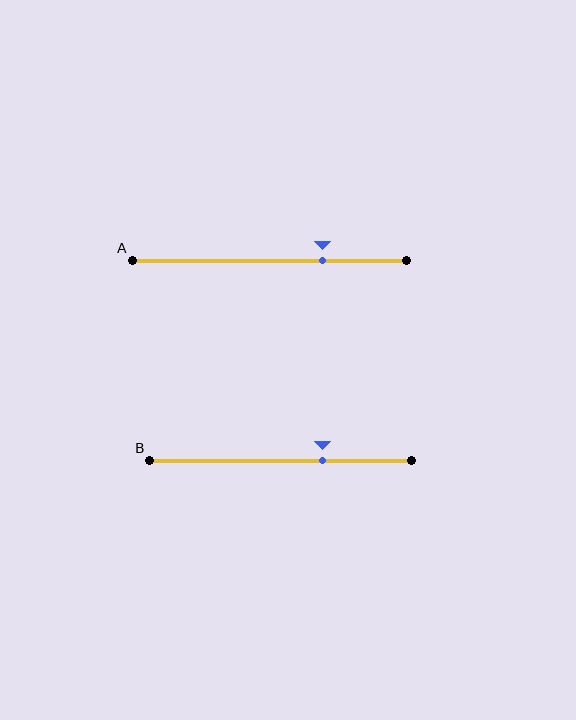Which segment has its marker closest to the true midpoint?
Segment B has its marker closest to the true midpoint.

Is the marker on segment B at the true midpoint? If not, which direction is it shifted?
No, the marker on segment B is shifted to the right by about 16% of the segment length.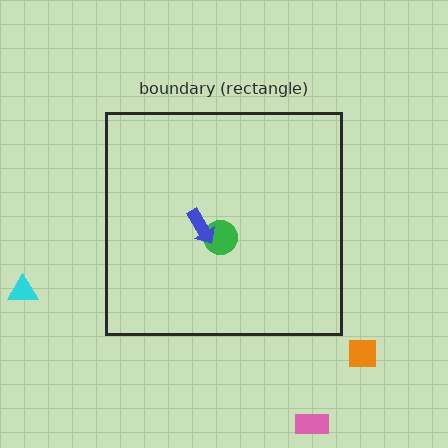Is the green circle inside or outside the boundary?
Inside.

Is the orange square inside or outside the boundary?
Outside.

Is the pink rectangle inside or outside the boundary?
Outside.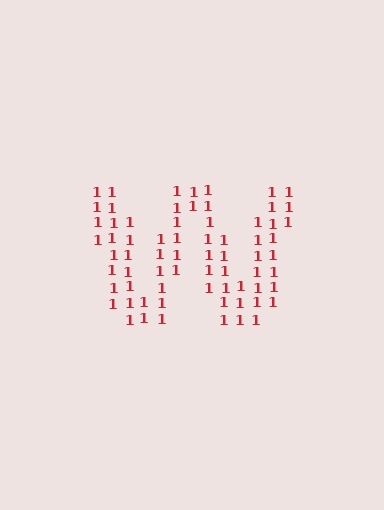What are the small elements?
The small elements are digit 1's.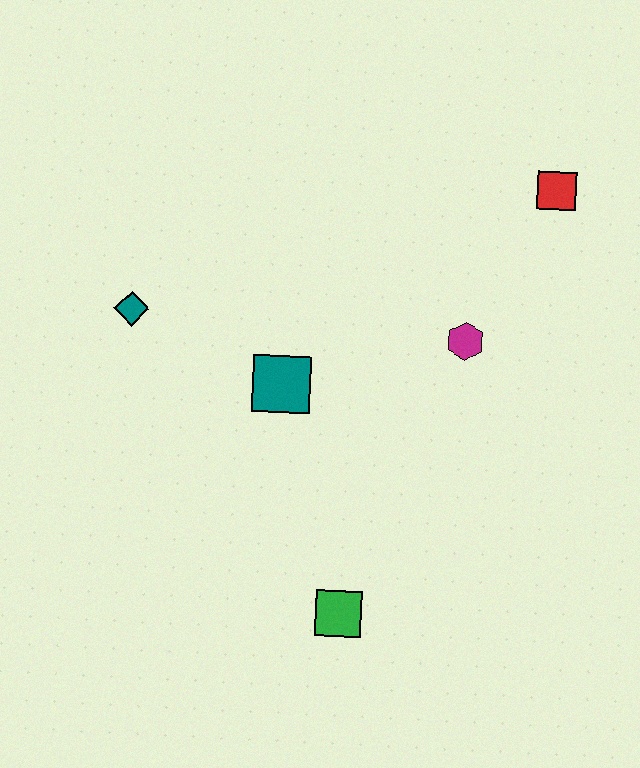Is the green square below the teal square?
Yes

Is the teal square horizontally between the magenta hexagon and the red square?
No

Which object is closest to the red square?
The magenta hexagon is closest to the red square.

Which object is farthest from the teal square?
The red square is farthest from the teal square.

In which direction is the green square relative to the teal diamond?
The green square is below the teal diamond.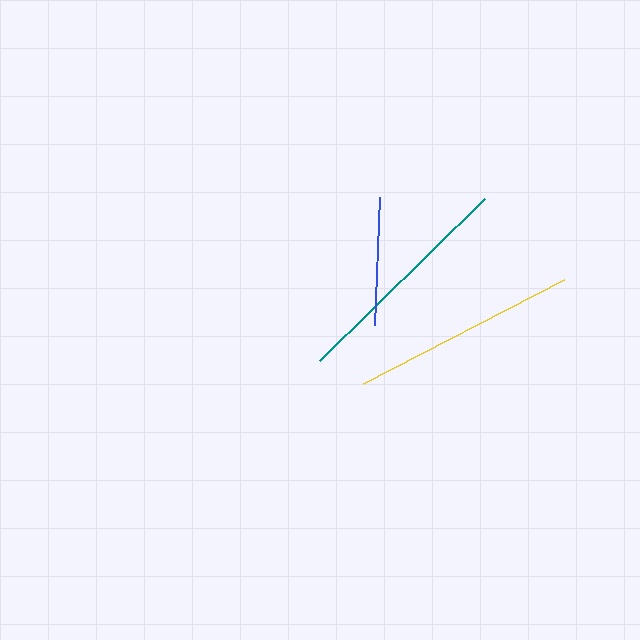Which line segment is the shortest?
The blue line is the shortest at approximately 129 pixels.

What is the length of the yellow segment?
The yellow segment is approximately 226 pixels long.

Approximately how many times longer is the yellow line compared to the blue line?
The yellow line is approximately 1.8 times the length of the blue line.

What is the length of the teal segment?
The teal segment is approximately 231 pixels long.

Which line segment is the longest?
The teal line is the longest at approximately 231 pixels.